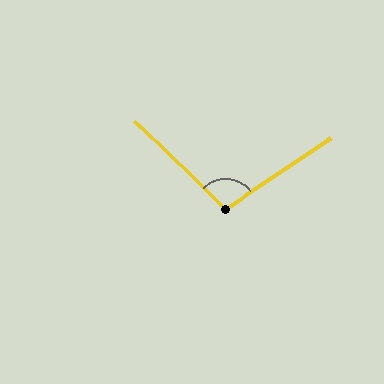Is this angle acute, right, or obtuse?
It is obtuse.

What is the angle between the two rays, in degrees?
Approximately 102 degrees.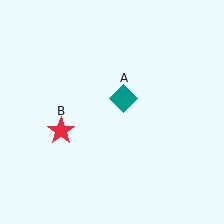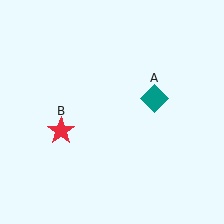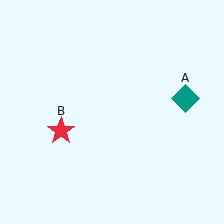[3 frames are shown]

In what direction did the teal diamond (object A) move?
The teal diamond (object A) moved right.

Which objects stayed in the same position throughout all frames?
Red star (object B) remained stationary.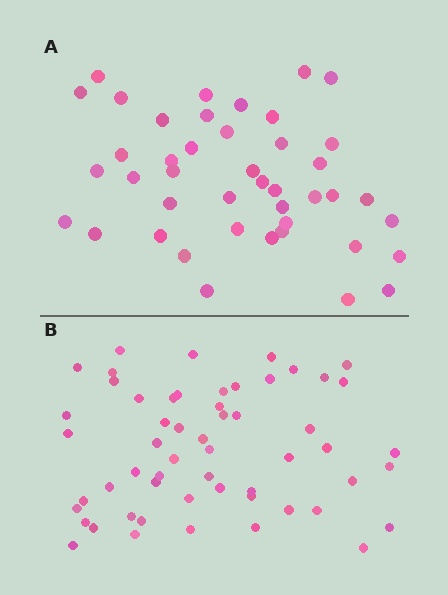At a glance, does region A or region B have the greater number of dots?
Region B (the bottom region) has more dots.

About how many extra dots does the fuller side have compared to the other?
Region B has approximately 15 more dots than region A.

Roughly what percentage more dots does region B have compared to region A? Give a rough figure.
About 30% more.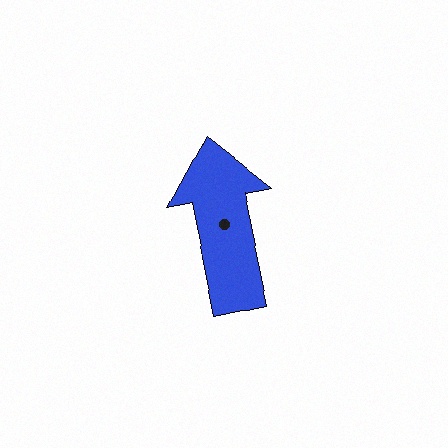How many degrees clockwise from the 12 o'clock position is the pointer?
Approximately 348 degrees.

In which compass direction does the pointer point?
North.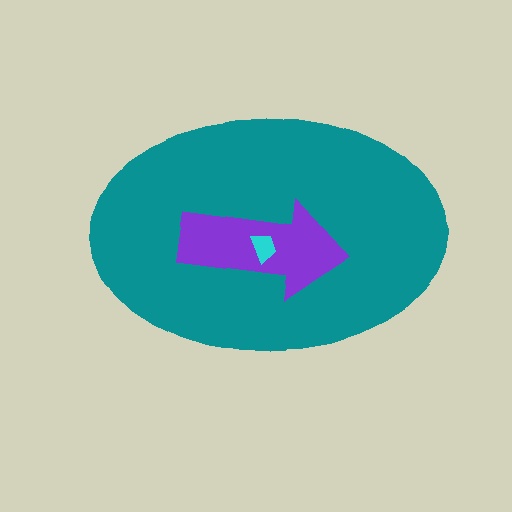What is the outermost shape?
The teal ellipse.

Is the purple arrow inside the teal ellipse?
Yes.